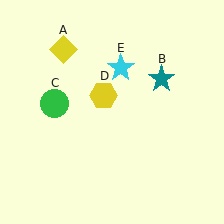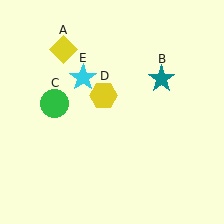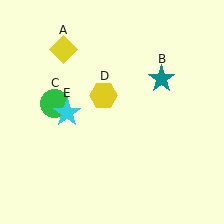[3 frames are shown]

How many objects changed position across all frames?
1 object changed position: cyan star (object E).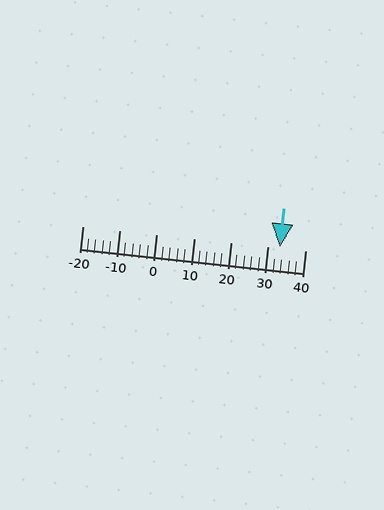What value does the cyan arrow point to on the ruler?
The cyan arrow points to approximately 33.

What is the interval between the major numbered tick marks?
The major tick marks are spaced 10 units apart.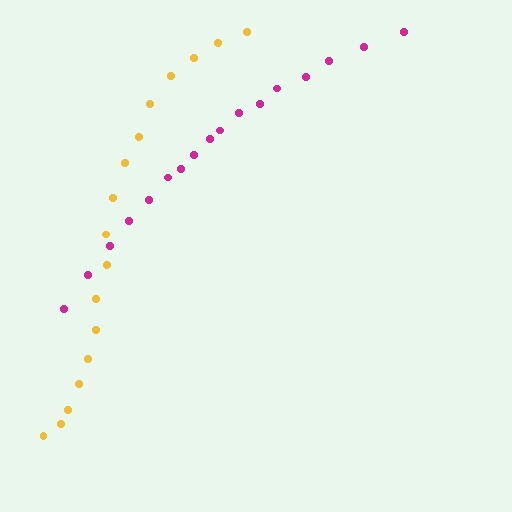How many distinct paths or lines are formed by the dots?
There are 2 distinct paths.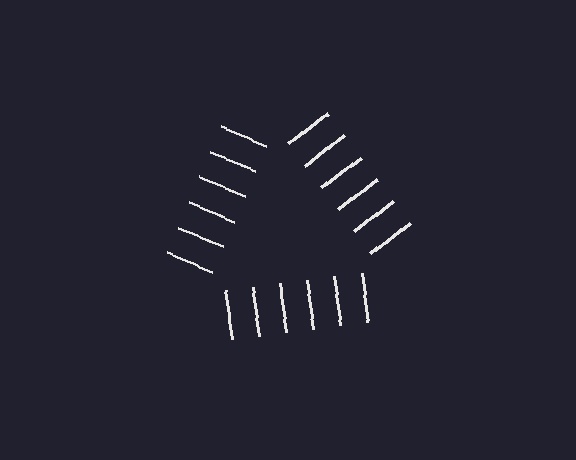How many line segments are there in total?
18 — 6 along each of the 3 edges.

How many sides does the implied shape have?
3 sides — the line-ends trace a triangle.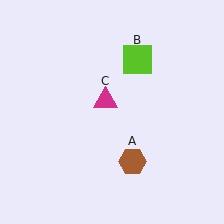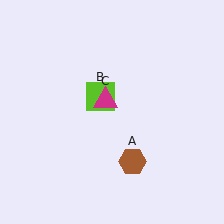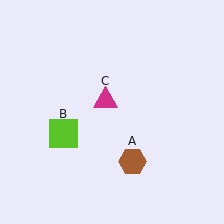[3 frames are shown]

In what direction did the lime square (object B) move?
The lime square (object B) moved down and to the left.